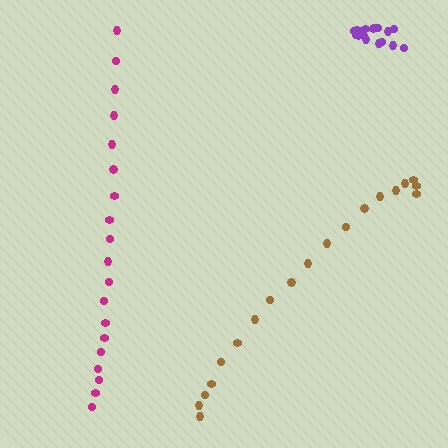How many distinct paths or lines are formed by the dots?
There are 3 distinct paths.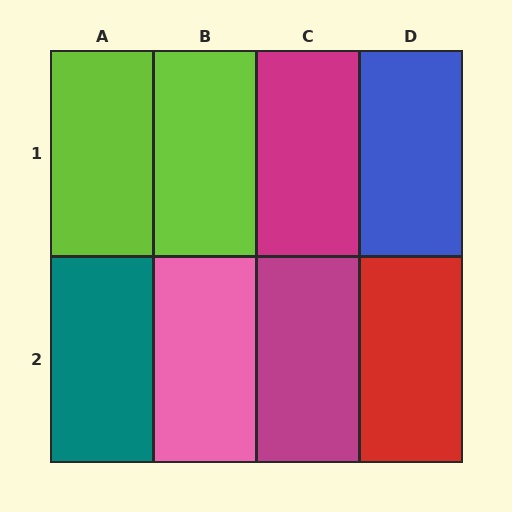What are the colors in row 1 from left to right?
Lime, lime, magenta, blue.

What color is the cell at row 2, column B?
Pink.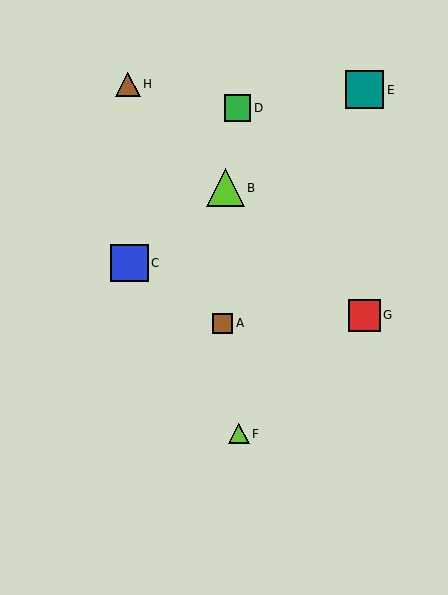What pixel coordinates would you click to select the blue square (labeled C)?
Click at (129, 263) to select the blue square C.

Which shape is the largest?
The teal square (labeled E) is the largest.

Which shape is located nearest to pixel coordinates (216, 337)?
The brown square (labeled A) at (223, 323) is nearest to that location.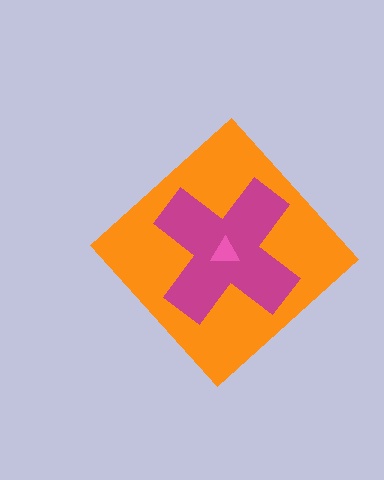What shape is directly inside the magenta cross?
The pink triangle.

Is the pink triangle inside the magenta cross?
Yes.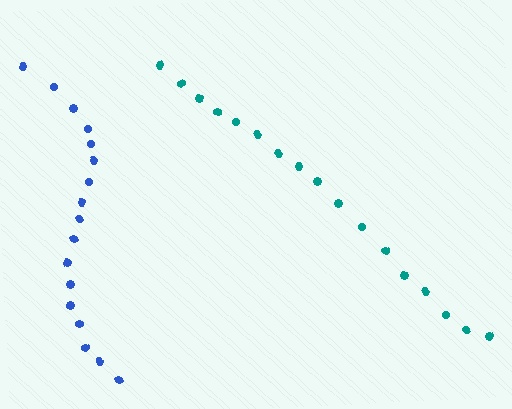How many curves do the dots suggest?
There are 2 distinct paths.